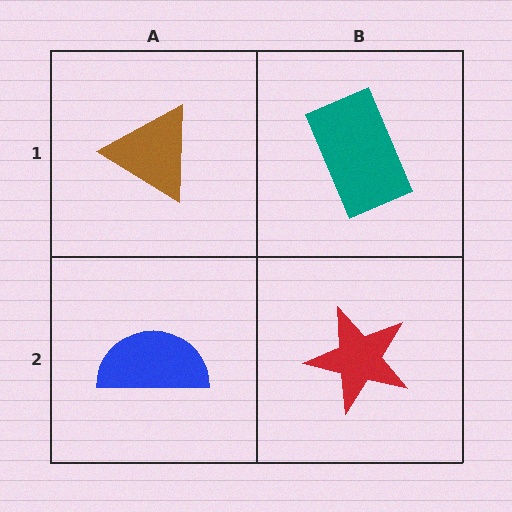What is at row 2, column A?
A blue semicircle.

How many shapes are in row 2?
2 shapes.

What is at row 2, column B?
A red star.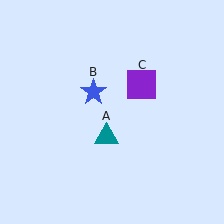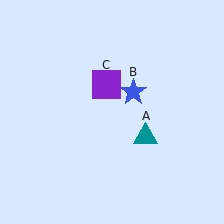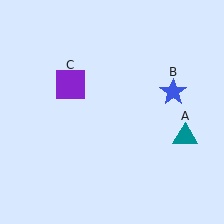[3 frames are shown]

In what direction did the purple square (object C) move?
The purple square (object C) moved left.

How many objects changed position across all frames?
3 objects changed position: teal triangle (object A), blue star (object B), purple square (object C).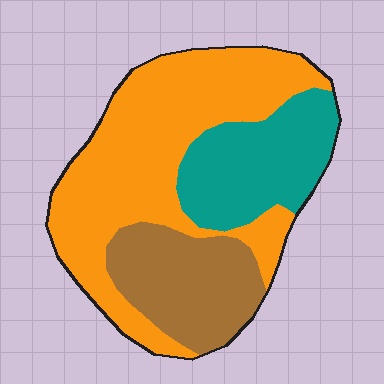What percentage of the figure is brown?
Brown takes up about one quarter (1/4) of the figure.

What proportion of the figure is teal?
Teal takes up about one quarter (1/4) of the figure.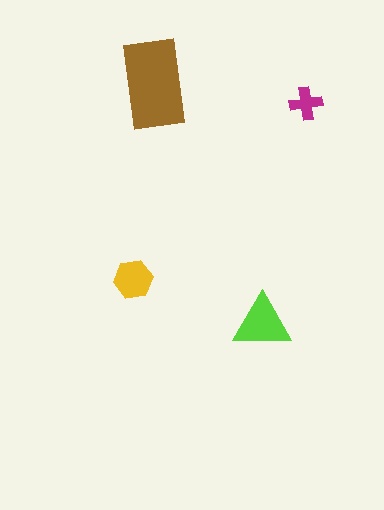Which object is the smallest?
The magenta cross.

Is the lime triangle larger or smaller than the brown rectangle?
Smaller.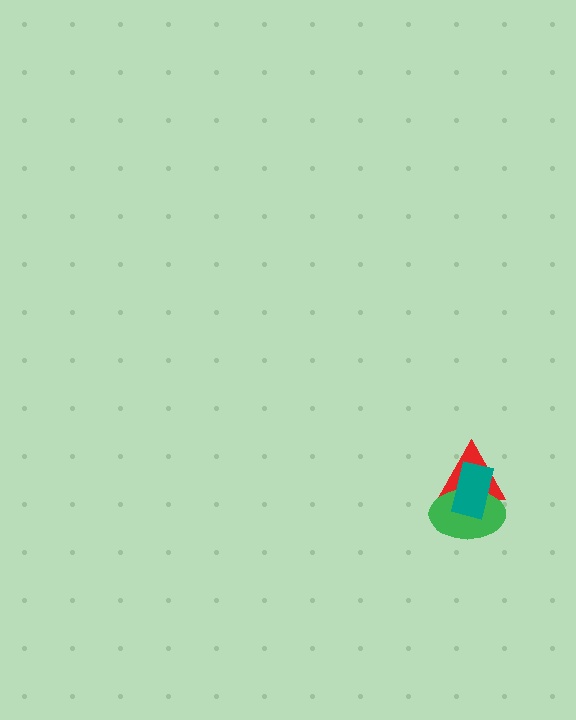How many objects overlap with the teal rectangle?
2 objects overlap with the teal rectangle.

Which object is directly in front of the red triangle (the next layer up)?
The green ellipse is directly in front of the red triangle.